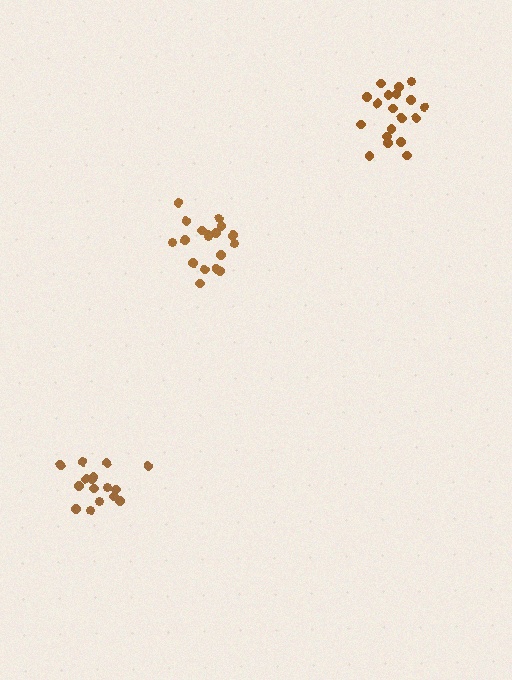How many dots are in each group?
Group 1: 16 dots, Group 2: 18 dots, Group 3: 19 dots (53 total).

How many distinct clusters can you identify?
There are 3 distinct clusters.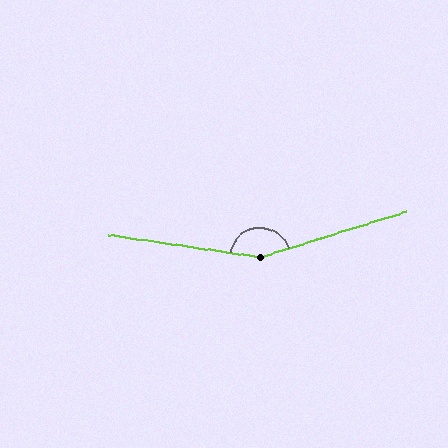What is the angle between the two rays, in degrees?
Approximately 154 degrees.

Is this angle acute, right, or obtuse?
It is obtuse.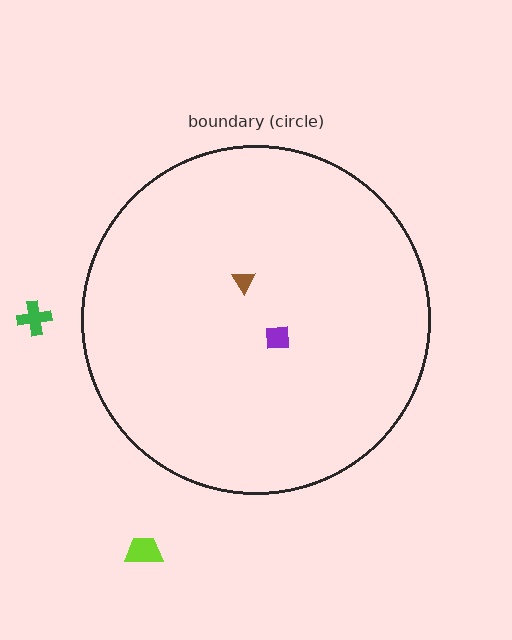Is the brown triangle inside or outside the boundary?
Inside.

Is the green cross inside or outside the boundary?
Outside.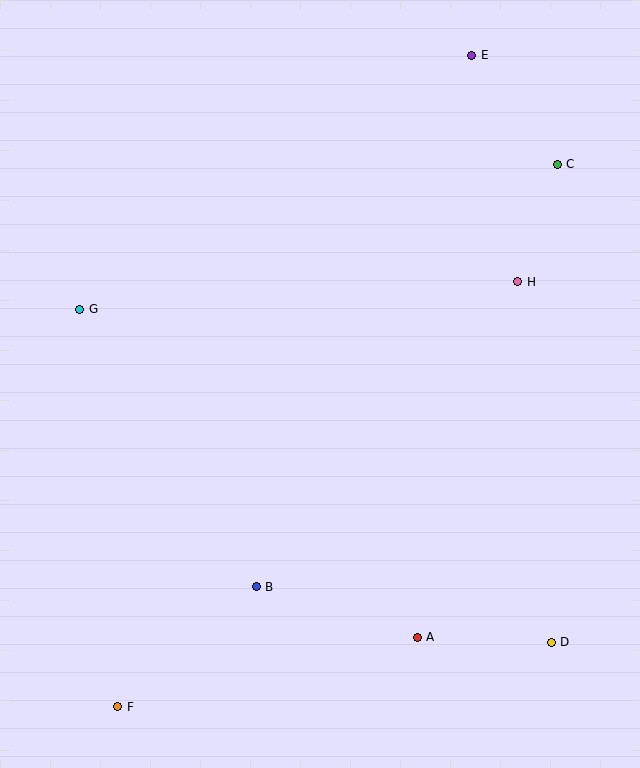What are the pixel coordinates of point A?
Point A is at (417, 637).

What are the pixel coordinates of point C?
Point C is at (557, 164).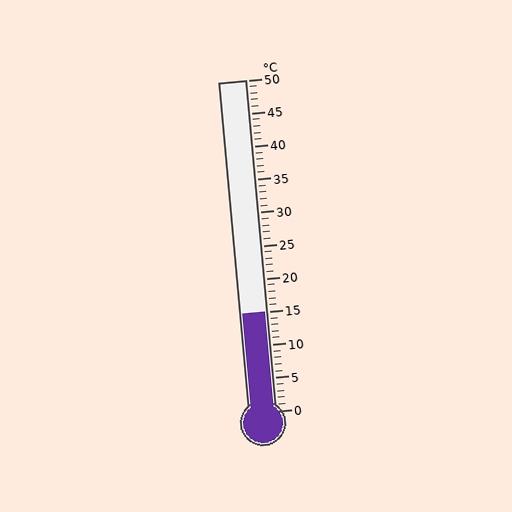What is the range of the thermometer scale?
The thermometer scale ranges from 0°C to 50°C.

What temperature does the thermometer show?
The thermometer shows approximately 15°C.